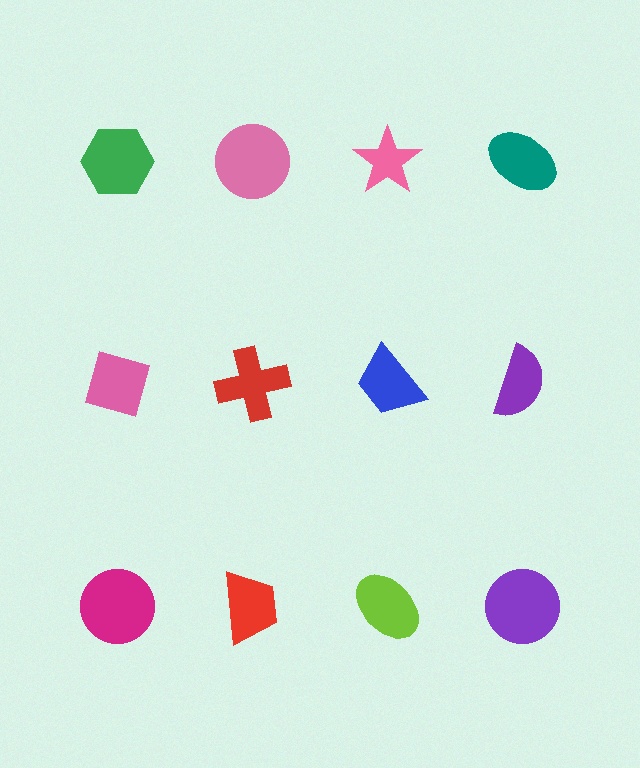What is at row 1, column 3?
A pink star.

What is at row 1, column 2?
A pink circle.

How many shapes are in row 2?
4 shapes.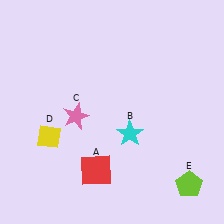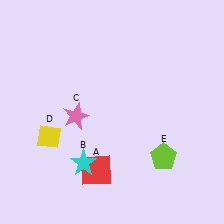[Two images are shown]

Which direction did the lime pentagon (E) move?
The lime pentagon (E) moved up.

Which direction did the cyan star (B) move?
The cyan star (B) moved left.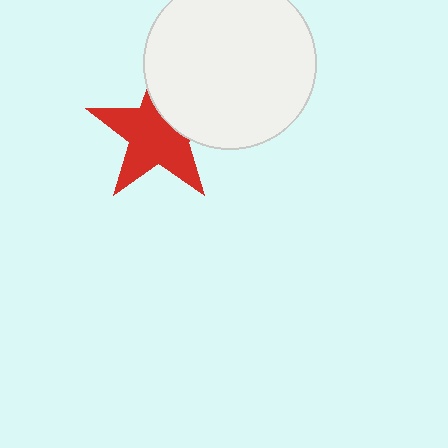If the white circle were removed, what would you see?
You would see the complete red star.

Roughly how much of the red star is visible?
Most of it is visible (roughly 69%).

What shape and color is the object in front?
The object in front is a white circle.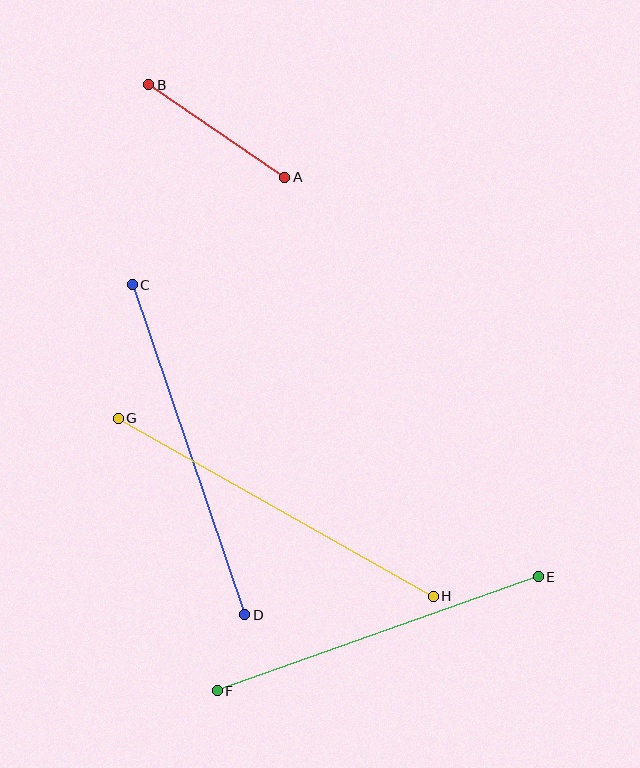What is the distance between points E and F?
The distance is approximately 341 pixels.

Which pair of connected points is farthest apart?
Points G and H are farthest apart.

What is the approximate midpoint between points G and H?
The midpoint is at approximately (276, 507) pixels.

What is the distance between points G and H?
The distance is approximately 362 pixels.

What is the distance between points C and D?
The distance is approximately 349 pixels.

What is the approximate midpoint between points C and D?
The midpoint is at approximately (188, 450) pixels.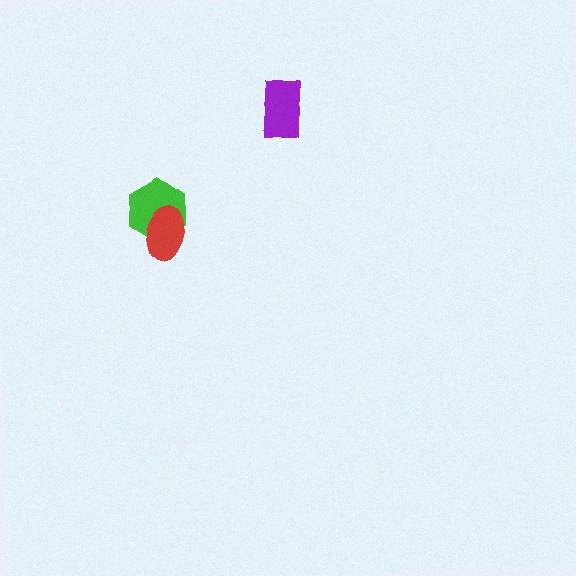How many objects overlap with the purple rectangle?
0 objects overlap with the purple rectangle.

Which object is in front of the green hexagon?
The red ellipse is in front of the green hexagon.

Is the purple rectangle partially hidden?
No, no other shape covers it.